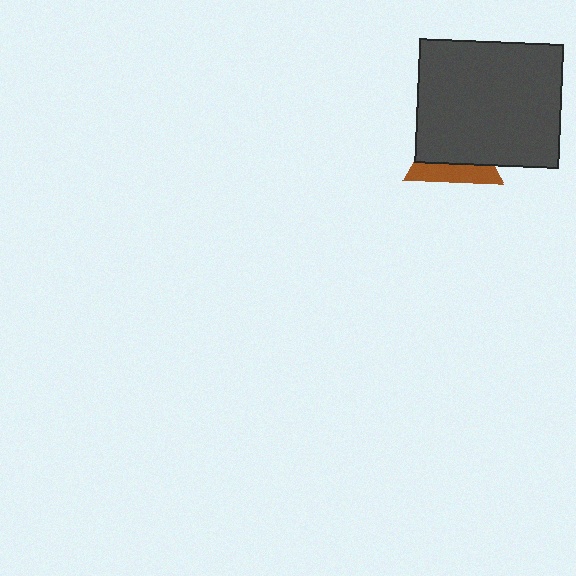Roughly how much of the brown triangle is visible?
A small part of it is visible (roughly 36%).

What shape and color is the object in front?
The object in front is a dark gray rectangle.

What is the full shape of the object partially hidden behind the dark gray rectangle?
The partially hidden object is a brown triangle.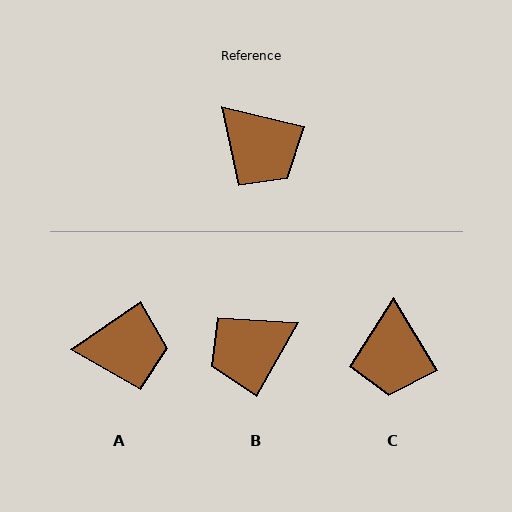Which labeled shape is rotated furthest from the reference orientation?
B, about 106 degrees away.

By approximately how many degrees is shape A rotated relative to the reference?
Approximately 48 degrees counter-clockwise.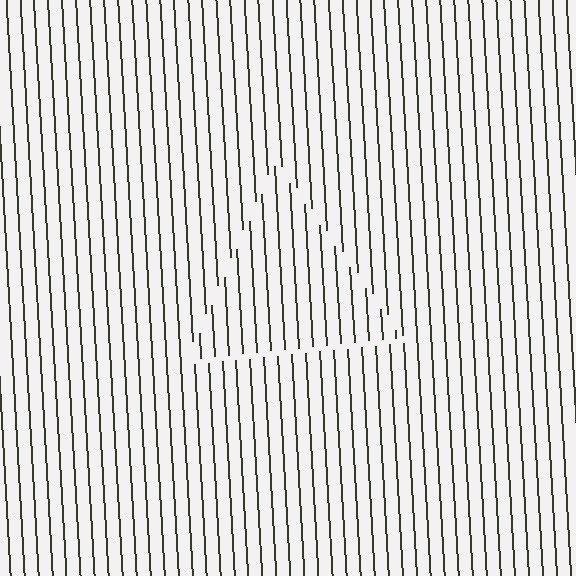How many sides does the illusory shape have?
3 sides — the line-ends trace a triangle.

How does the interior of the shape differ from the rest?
The interior of the shape contains the same grating, shifted by half a period — the contour is defined by the phase discontinuity where line-ends from the inner and outer gratings abut.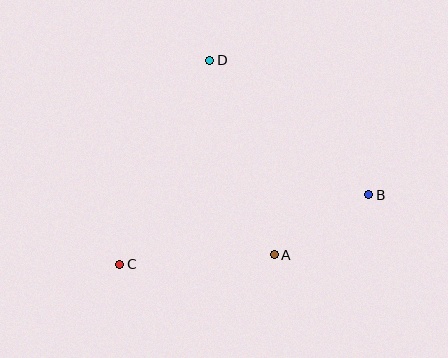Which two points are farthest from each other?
Points B and C are farthest from each other.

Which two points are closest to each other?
Points A and B are closest to each other.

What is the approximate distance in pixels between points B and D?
The distance between B and D is approximately 208 pixels.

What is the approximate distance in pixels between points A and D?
The distance between A and D is approximately 205 pixels.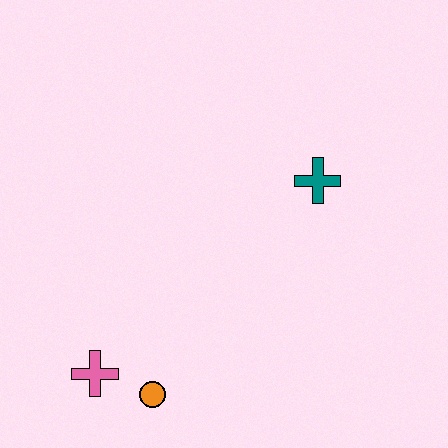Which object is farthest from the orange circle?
The teal cross is farthest from the orange circle.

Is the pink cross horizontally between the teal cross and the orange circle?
No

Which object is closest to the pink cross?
The orange circle is closest to the pink cross.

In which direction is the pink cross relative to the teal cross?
The pink cross is to the left of the teal cross.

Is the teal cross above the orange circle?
Yes